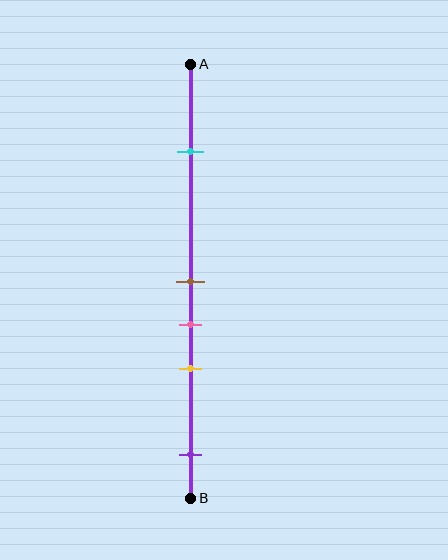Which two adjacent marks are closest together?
The brown and pink marks are the closest adjacent pair.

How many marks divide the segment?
There are 5 marks dividing the segment.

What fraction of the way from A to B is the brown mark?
The brown mark is approximately 50% (0.5) of the way from A to B.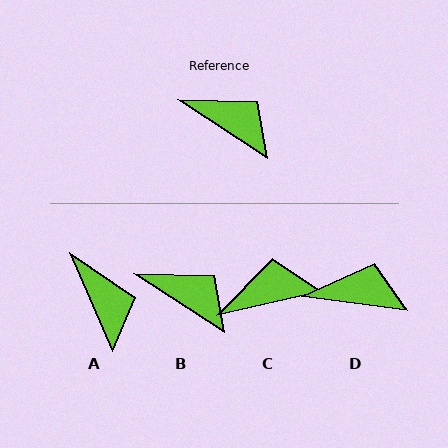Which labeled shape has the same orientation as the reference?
B.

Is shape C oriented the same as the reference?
No, it is off by about 46 degrees.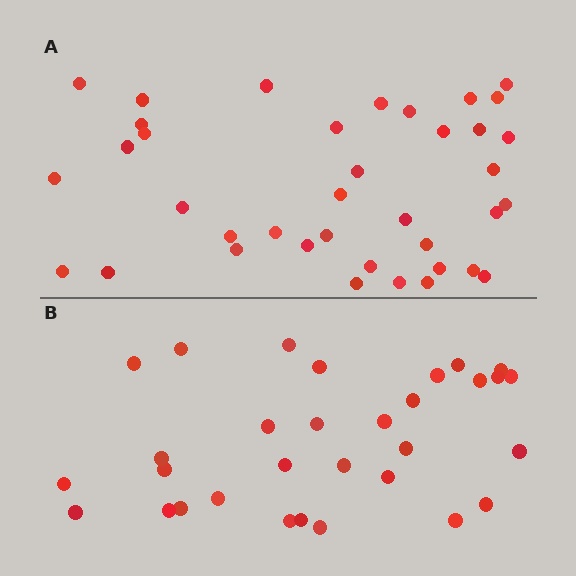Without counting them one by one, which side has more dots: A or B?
Region A (the top region) has more dots.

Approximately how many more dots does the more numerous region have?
Region A has roughly 8 or so more dots than region B.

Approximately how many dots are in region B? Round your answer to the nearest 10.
About 30 dots. (The exact count is 31, which rounds to 30.)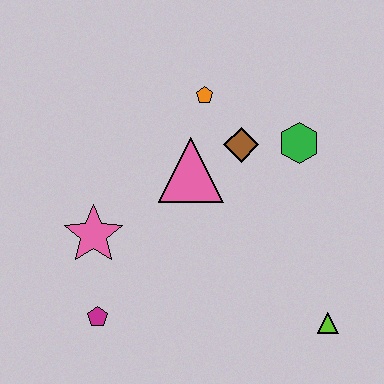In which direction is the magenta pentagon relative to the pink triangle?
The magenta pentagon is below the pink triangle.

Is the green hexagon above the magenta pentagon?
Yes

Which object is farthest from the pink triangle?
The lime triangle is farthest from the pink triangle.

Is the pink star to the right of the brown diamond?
No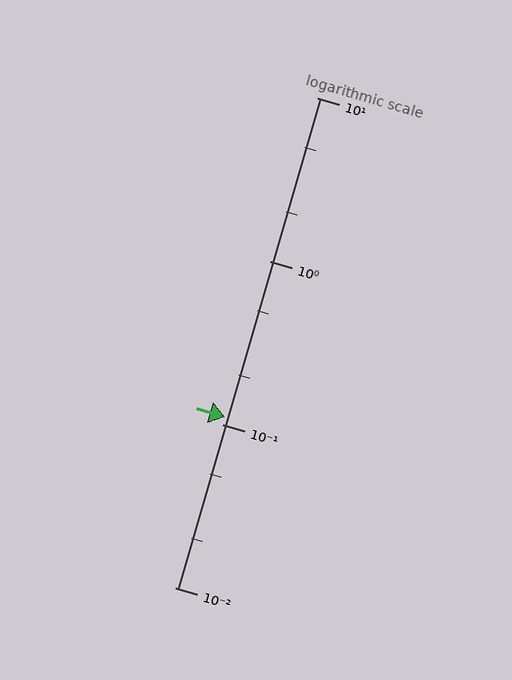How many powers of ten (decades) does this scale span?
The scale spans 3 decades, from 0.01 to 10.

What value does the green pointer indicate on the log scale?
The pointer indicates approximately 0.11.